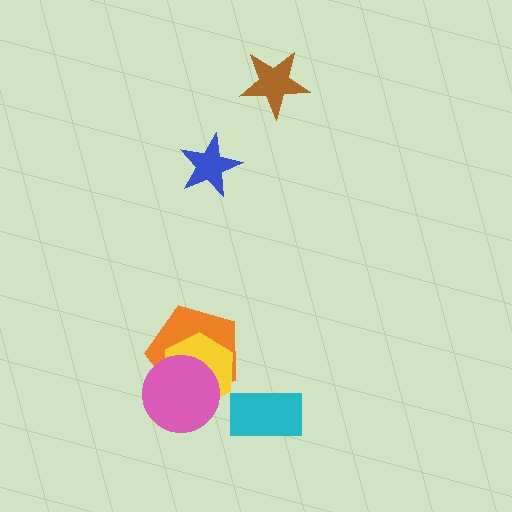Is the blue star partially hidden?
No, no other shape covers it.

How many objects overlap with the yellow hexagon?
2 objects overlap with the yellow hexagon.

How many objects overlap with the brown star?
0 objects overlap with the brown star.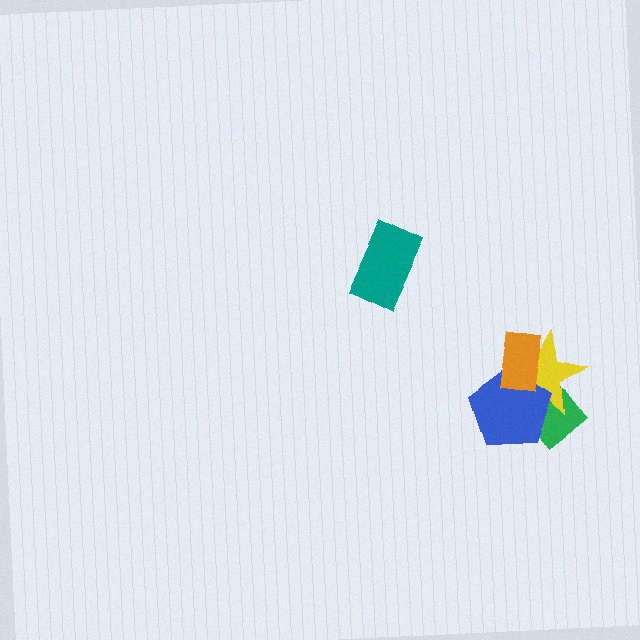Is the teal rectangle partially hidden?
No, no other shape covers it.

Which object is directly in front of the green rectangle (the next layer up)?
The yellow star is directly in front of the green rectangle.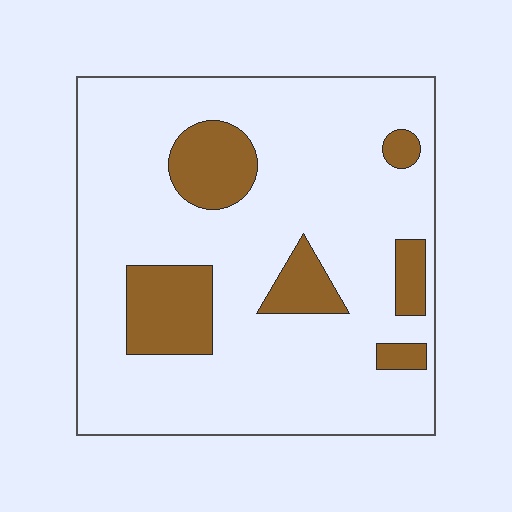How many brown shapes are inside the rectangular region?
6.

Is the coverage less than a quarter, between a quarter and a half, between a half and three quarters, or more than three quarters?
Less than a quarter.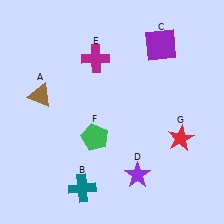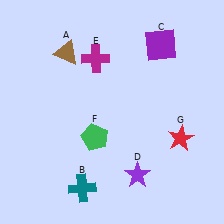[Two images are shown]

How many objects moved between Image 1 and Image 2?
1 object moved between the two images.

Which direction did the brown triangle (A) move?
The brown triangle (A) moved up.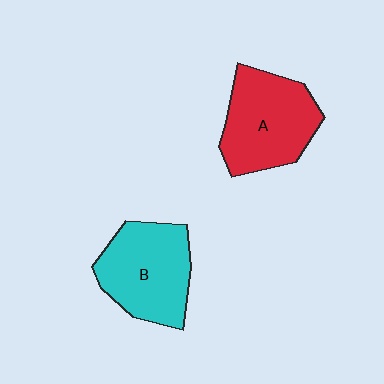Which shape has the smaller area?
Shape B (cyan).